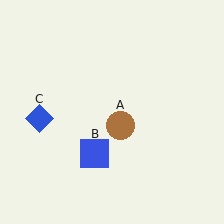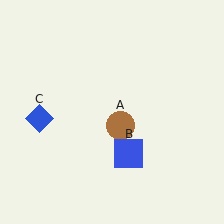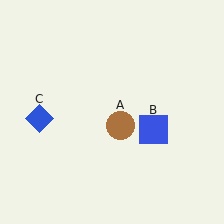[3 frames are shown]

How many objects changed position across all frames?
1 object changed position: blue square (object B).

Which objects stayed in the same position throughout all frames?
Brown circle (object A) and blue diamond (object C) remained stationary.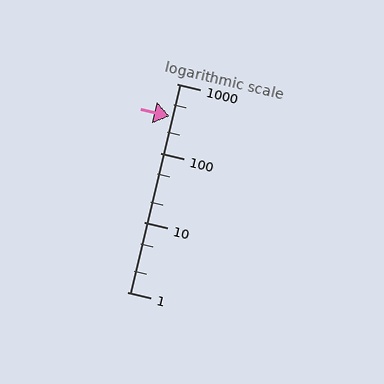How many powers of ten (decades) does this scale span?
The scale spans 3 decades, from 1 to 1000.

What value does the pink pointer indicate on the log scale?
The pointer indicates approximately 340.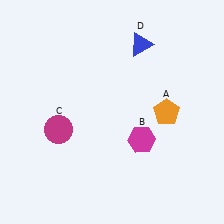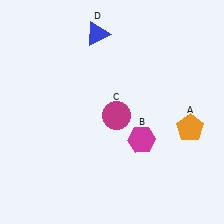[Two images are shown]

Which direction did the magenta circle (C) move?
The magenta circle (C) moved right.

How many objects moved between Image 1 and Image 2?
3 objects moved between the two images.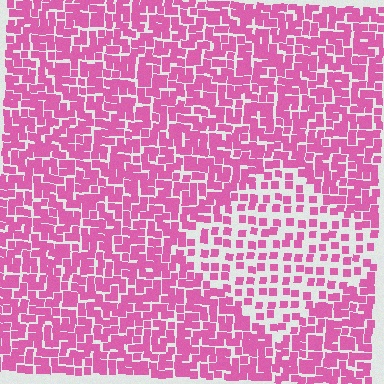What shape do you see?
I see a diamond.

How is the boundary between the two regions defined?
The boundary is defined by a change in element density (approximately 2.1x ratio). All elements are the same color, size, and shape.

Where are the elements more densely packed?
The elements are more densely packed outside the diamond boundary.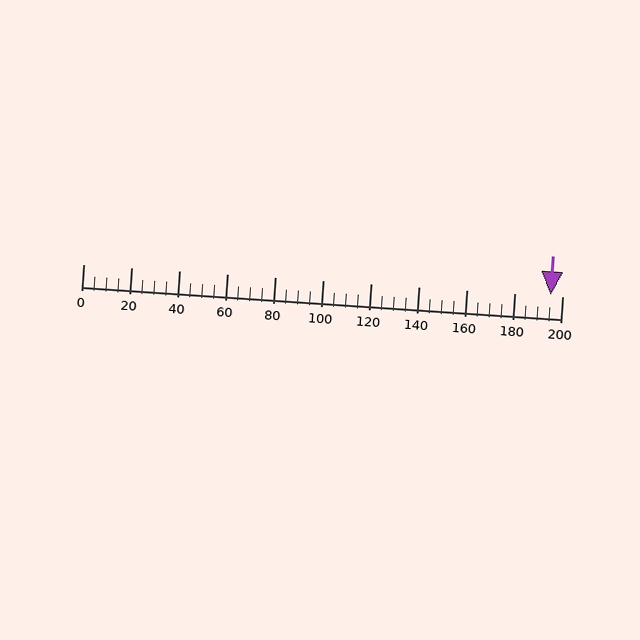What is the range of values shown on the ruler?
The ruler shows values from 0 to 200.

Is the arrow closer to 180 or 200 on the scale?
The arrow is closer to 200.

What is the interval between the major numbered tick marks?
The major tick marks are spaced 20 units apart.